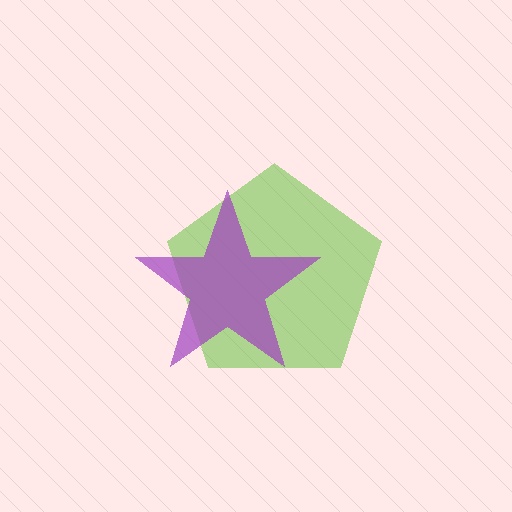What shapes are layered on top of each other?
The layered shapes are: a lime pentagon, a purple star.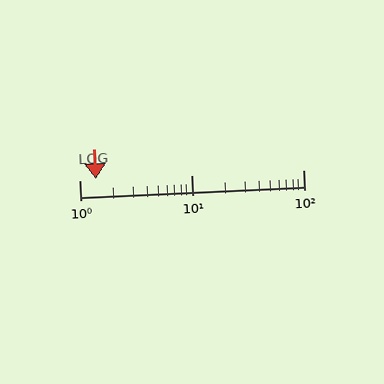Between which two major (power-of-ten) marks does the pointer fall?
The pointer is between 1 and 10.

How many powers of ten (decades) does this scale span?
The scale spans 2 decades, from 1 to 100.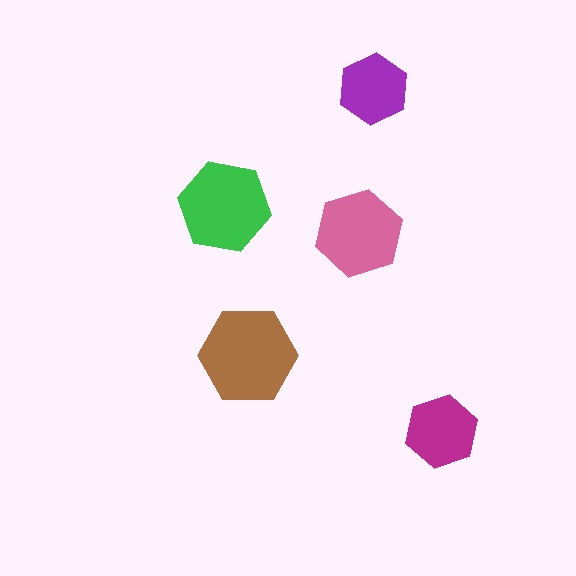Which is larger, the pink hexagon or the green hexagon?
The green one.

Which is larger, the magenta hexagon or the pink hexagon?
The pink one.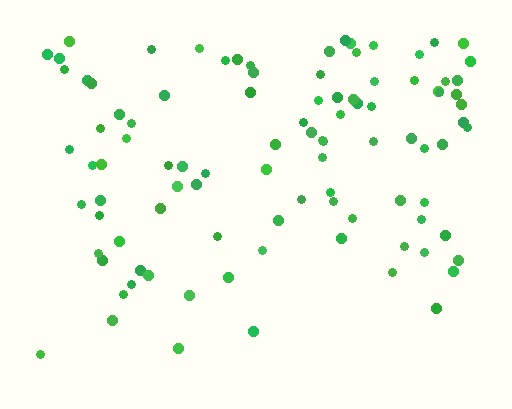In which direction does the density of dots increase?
From bottom to top, with the top side densest.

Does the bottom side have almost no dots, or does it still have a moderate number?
Still a moderate number, just noticeably fewer than the top.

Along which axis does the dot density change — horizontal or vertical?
Vertical.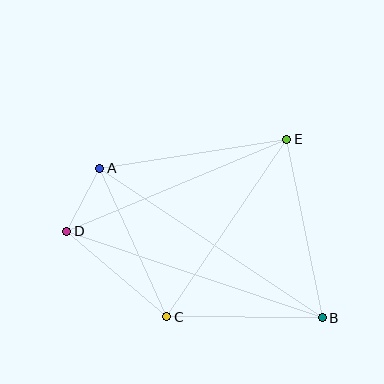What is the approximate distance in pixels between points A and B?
The distance between A and B is approximately 268 pixels.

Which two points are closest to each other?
Points A and D are closest to each other.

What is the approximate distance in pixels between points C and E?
The distance between C and E is approximately 214 pixels.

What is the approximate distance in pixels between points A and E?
The distance between A and E is approximately 189 pixels.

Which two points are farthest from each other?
Points B and D are farthest from each other.